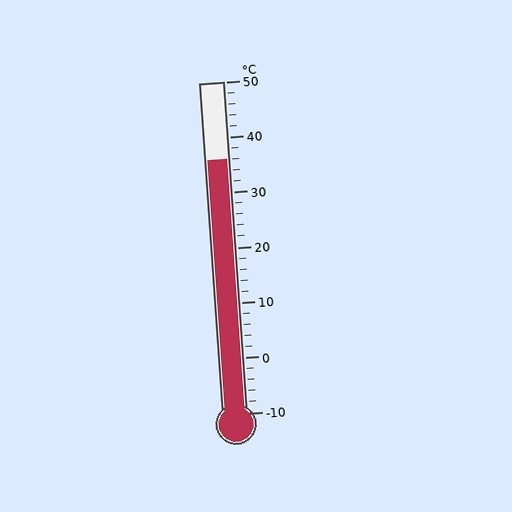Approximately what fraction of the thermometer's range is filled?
The thermometer is filled to approximately 75% of its range.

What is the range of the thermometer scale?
The thermometer scale ranges from -10°C to 50°C.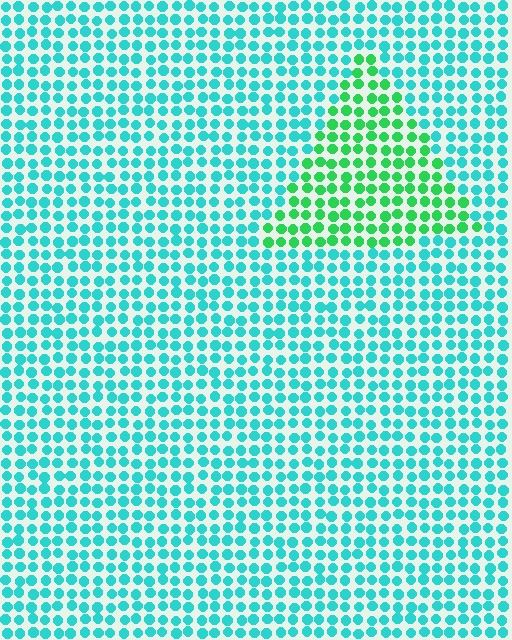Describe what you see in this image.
The image is filled with small cyan elements in a uniform arrangement. A triangle-shaped region is visible where the elements are tinted to a slightly different hue, forming a subtle color boundary.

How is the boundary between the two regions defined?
The boundary is defined purely by a slight shift in hue (about 43 degrees). Spacing, size, and orientation are identical on both sides.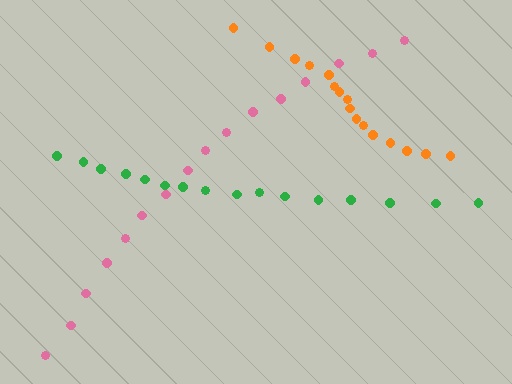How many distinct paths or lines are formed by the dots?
There are 3 distinct paths.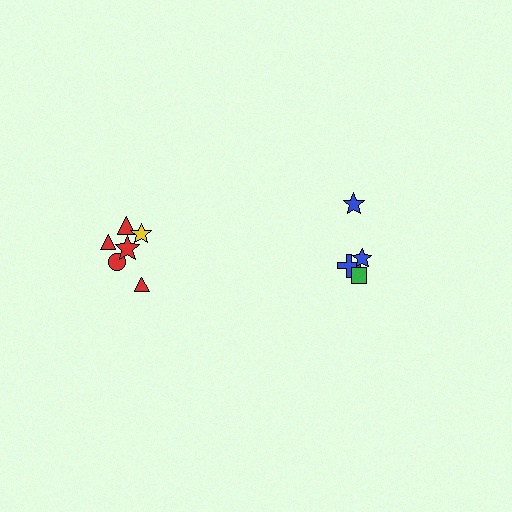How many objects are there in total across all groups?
There are 10 objects.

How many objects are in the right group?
There are 4 objects.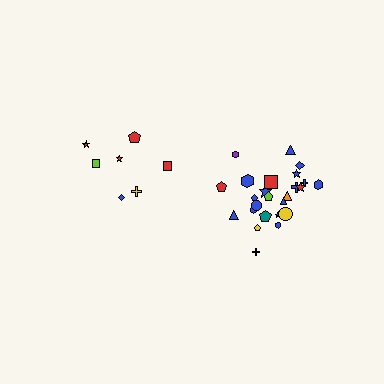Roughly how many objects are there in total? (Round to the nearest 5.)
Roughly 30 objects in total.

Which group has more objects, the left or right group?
The right group.